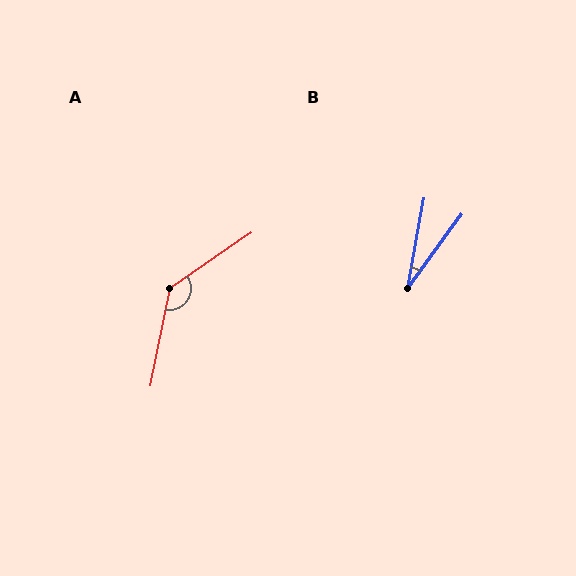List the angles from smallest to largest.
B (26°), A (135°).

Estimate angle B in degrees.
Approximately 26 degrees.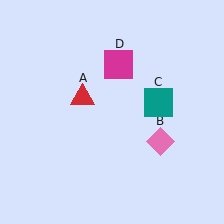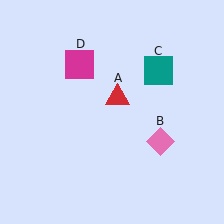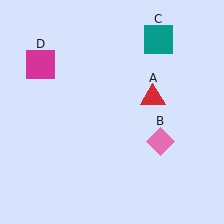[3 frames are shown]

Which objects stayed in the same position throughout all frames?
Pink diamond (object B) remained stationary.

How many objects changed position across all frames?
3 objects changed position: red triangle (object A), teal square (object C), magenta square (object D).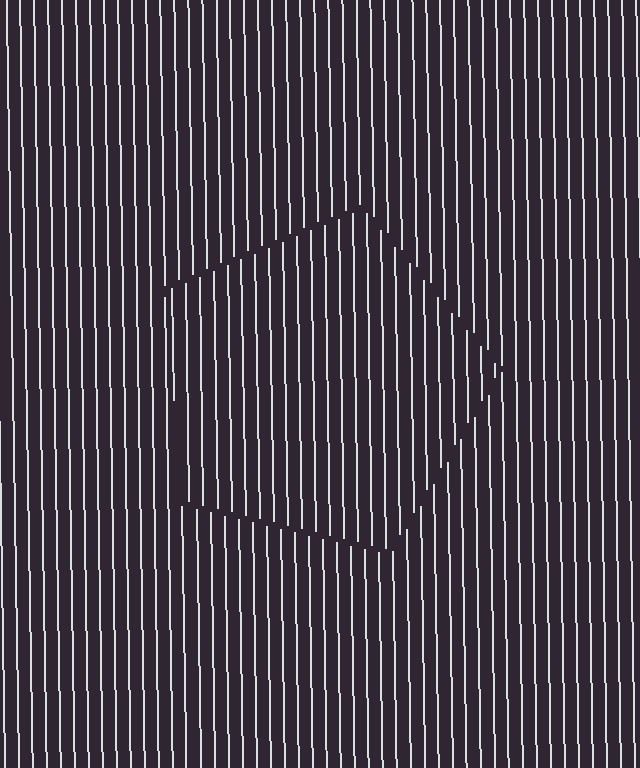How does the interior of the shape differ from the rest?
The interior of the shape contains the same grating, shifted by half a period — the contour is defined by the phase discontinuity where line-ends from the inner and outer gratings abut.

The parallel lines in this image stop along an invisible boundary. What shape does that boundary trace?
An illusory pentagon. The interior of the shape contains the same grating, shifted by half a period — the contour is defined by the phase discontinuity where line-ends from the inner and outer gratings abut.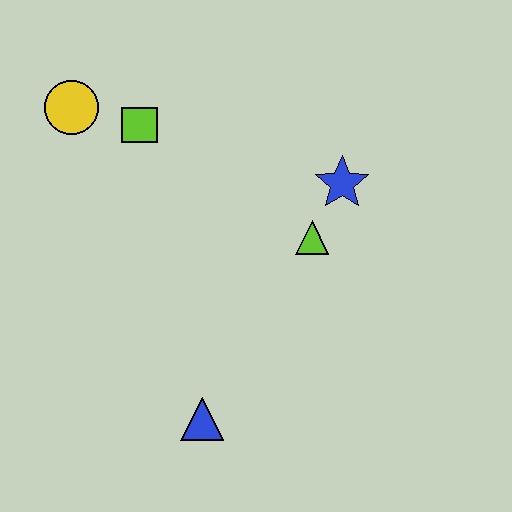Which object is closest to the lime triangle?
The blue star is closest to the lime triangle.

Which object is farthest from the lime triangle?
The yellow circle is farthest from the lime triangle.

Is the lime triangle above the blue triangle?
Yes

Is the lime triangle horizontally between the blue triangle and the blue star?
Yes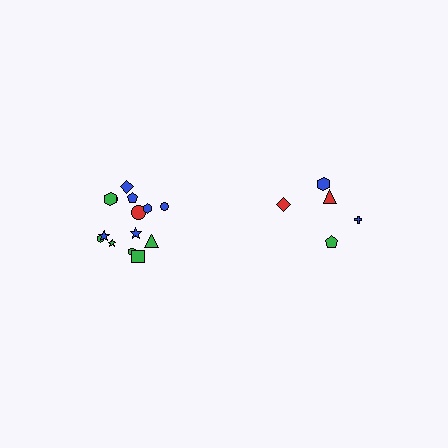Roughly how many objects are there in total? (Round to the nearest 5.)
Roughly 20 objects in total.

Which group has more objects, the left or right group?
The left group.